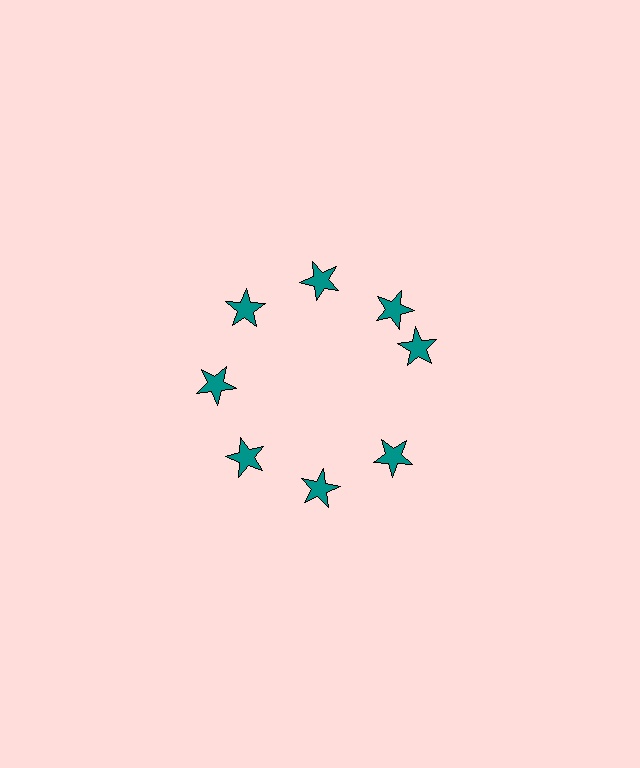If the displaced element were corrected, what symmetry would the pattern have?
It would have 8-fold rotational symmetry — the pattern would map onto itself every 45 degrees.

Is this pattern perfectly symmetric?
No. The 8 teal stars are arranged in a ring, but one element near the 3 o'clock position is rotated out of alignment along the ring, breaking the 8-fold rotational symmetry.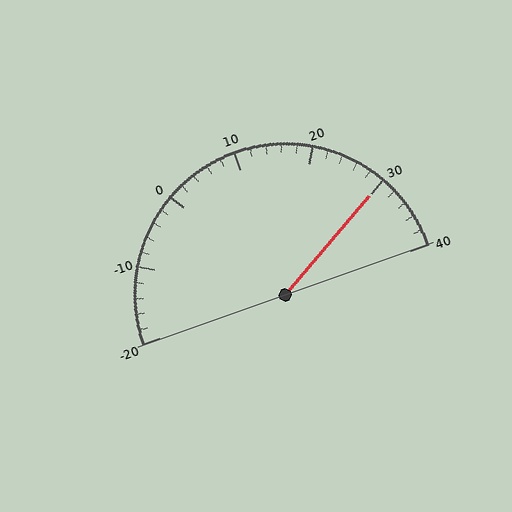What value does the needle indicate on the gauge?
The needle indicates approximately 30.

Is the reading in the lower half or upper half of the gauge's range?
The reading is in the upper half of the range (-20 to 40).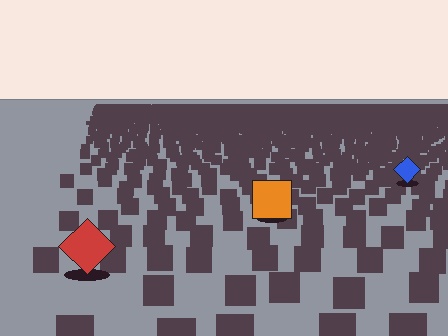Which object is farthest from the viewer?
The blue diamond is farthest from the viewer. It appears smaller and the ground texture around it is denser.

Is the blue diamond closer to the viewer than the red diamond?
No. The red diamond is closer — you can tell from the texture gradient: the ground texture is coarser near it.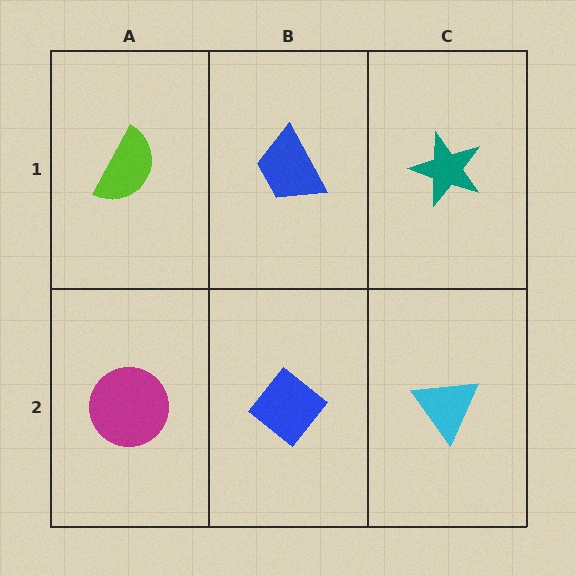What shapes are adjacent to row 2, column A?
A lime semicircle (row 1, column A), a blue diamond (row 2, column B).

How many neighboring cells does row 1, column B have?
3.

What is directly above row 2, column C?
A teal star.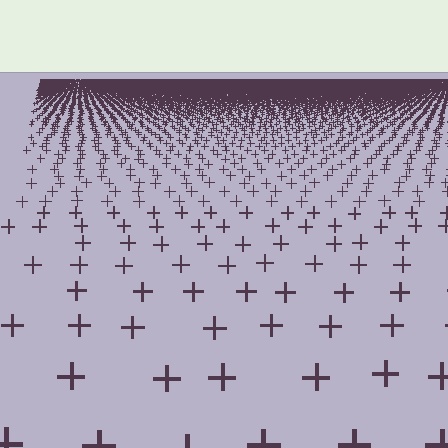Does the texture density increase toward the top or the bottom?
Density increases toward the top.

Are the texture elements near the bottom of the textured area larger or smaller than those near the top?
Larger. Near the bottom, elements are closer to the viewer and appear at a bigger on-screen size.